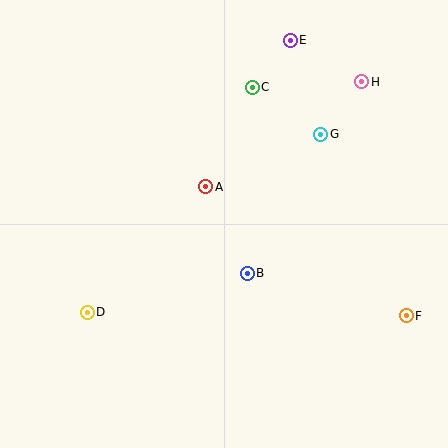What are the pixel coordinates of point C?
Point C is at (252, 88).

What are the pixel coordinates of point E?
Point E is at (290, 40).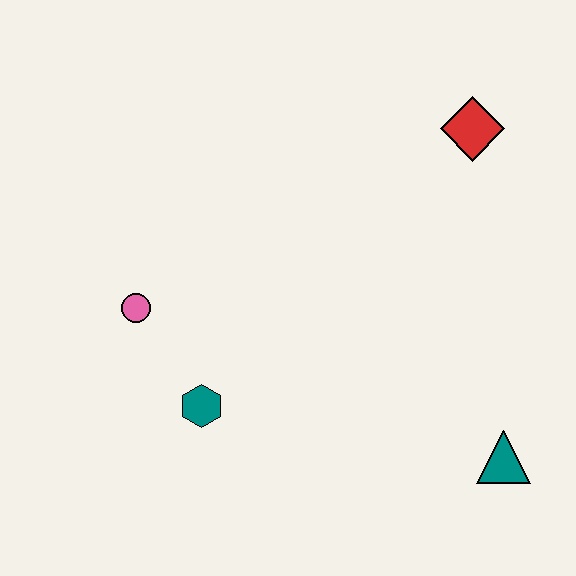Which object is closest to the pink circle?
The teal hexagon is closest to the pink circle.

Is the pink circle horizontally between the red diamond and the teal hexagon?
No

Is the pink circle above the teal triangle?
Yes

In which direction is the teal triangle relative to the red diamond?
The teal triangle is below the red diamond.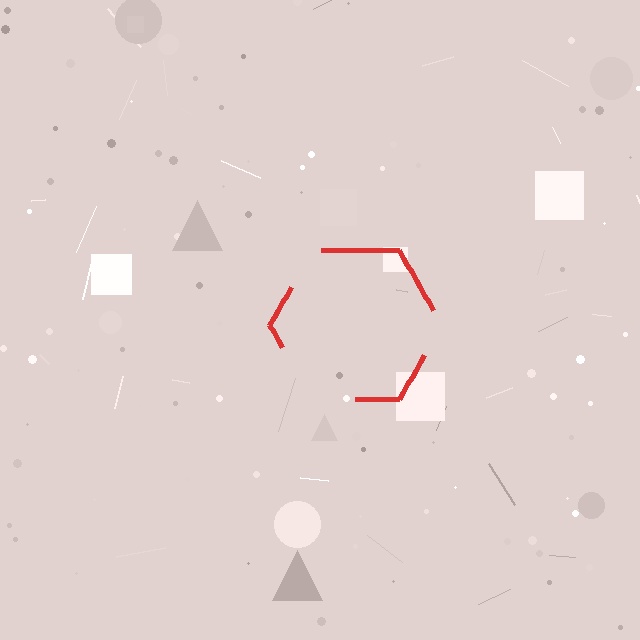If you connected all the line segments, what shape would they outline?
They would outline a hexagon.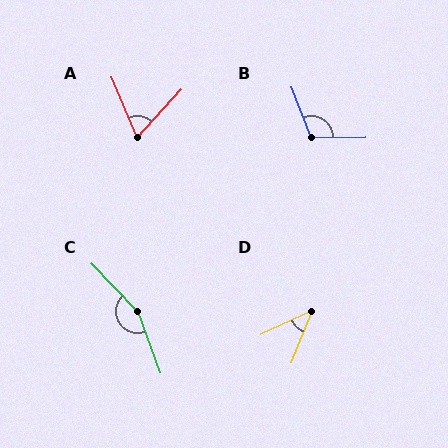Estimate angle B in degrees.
Approximately 110 degrees.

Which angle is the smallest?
D, at approximately 43 degrees.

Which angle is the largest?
C, at approximately 156 degrees.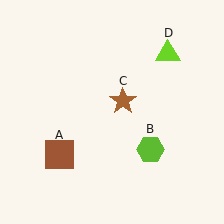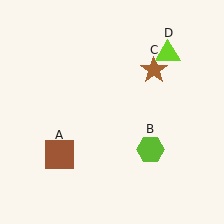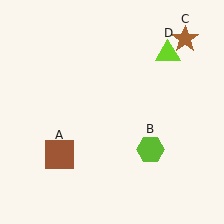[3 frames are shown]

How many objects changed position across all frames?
1 object changed position: brown star (object C).